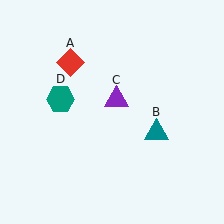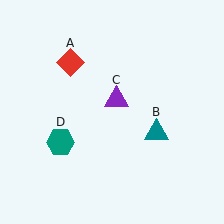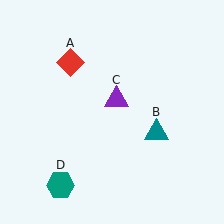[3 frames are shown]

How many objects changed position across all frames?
1 object changed position: teal hexagon (object D).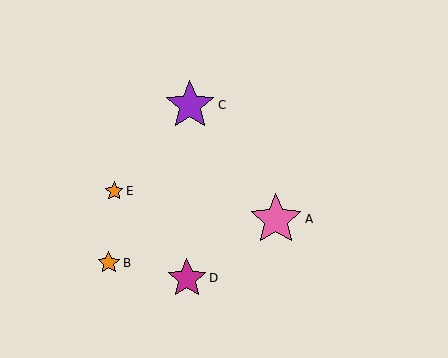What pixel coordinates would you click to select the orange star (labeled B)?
Click at (109, 263) to select the orange star B.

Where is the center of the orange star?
The center of the orange star is at (109, 263).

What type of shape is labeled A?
Shape A is a pink star.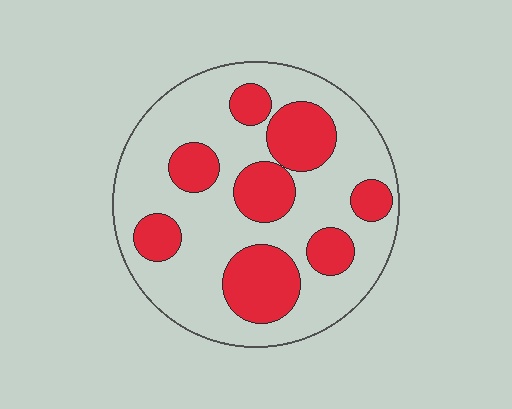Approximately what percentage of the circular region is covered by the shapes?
Approximately 30%.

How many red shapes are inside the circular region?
8.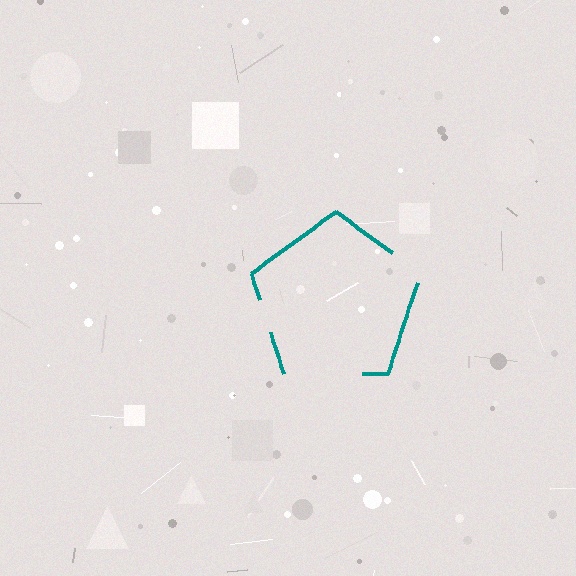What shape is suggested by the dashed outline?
The dashed outline suggests a pentagon.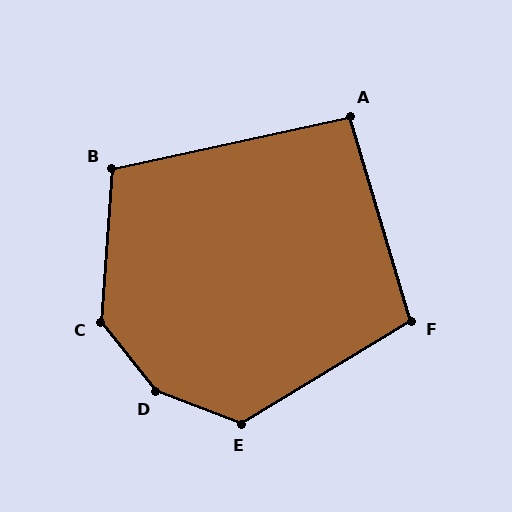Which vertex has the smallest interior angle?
A, at approximately 94 degrees.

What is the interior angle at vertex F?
Approximately 105 degrees (obtuse).